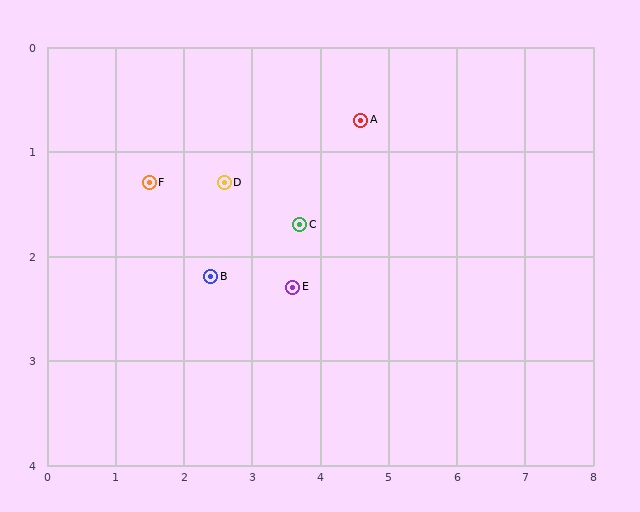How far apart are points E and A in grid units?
Points E and A are about 1.9 grid units apart.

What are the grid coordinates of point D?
Point D is at approximately (2.6, 1.3).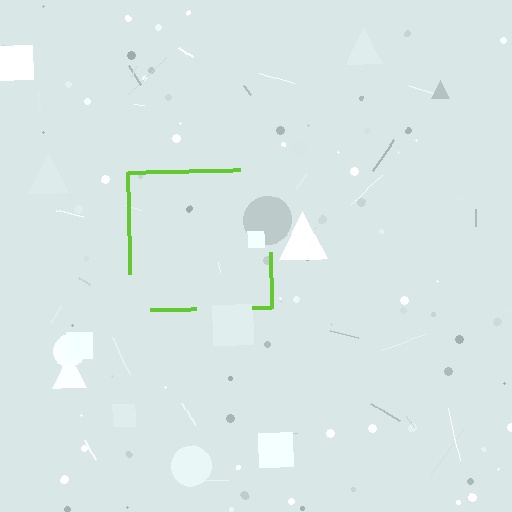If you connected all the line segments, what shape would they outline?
They would outline a square.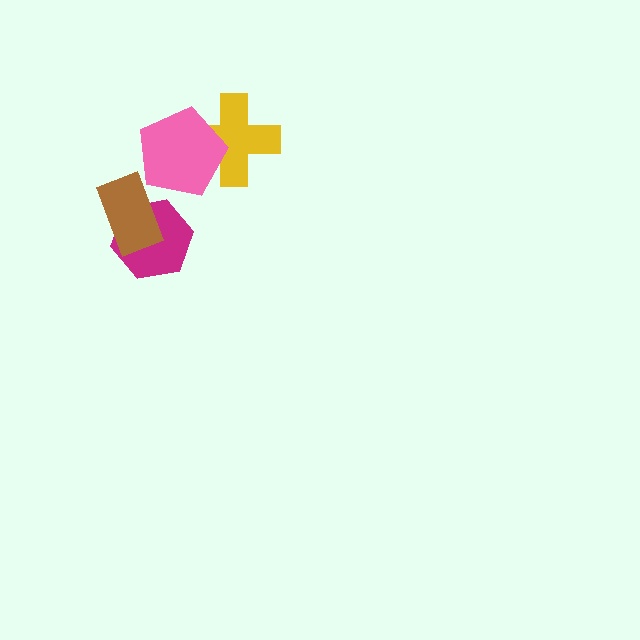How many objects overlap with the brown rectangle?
1 object overlaps with the brown rectangle.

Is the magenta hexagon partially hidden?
Yes, it is partially covered by another shape.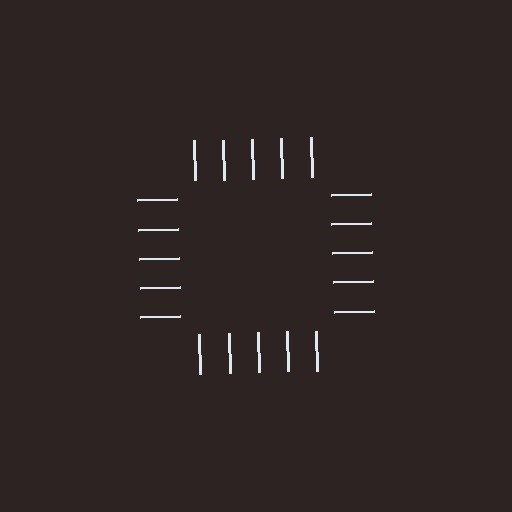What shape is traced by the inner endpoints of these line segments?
An illusory square — the line segments terminate on its edges but no continuous stroke is drawn.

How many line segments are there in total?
20 — 5 along each of the 4 edges.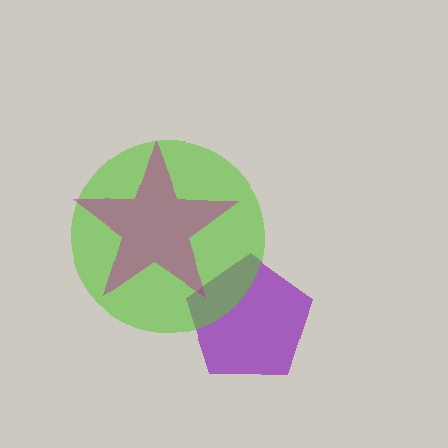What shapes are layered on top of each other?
The layered shapes are: a purple pentagon, a lime circle, a magenta star.